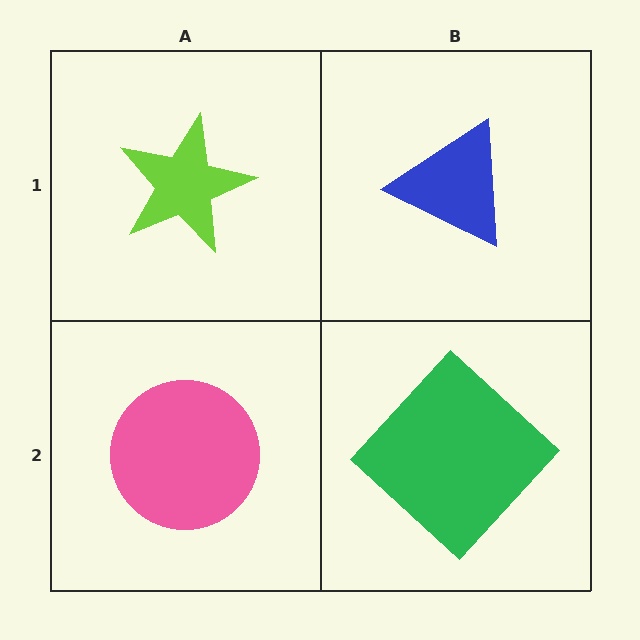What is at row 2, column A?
A pink circle.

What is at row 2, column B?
A green diamond.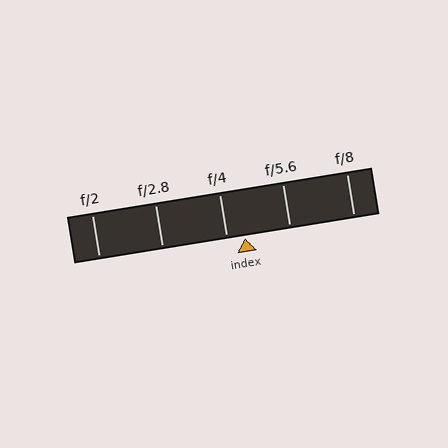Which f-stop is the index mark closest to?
The index mark is closest to f/4.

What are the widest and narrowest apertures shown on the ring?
The widest aperture shown is f/2 and the narrowest is f/8.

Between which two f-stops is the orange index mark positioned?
The index mark is between f/4 and f/5.6.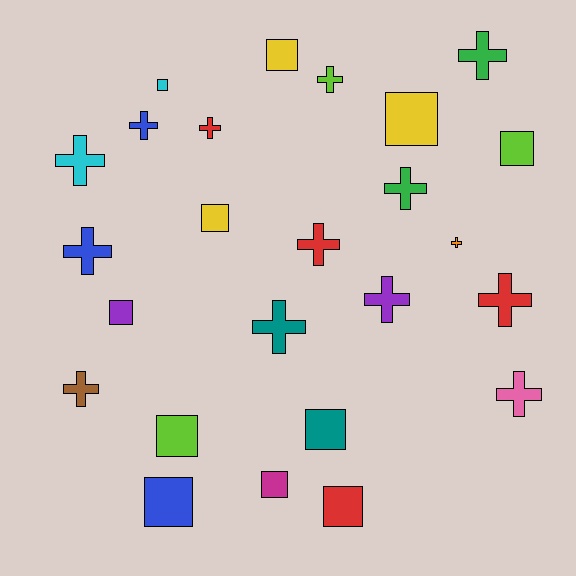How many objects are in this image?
There are 25 objects.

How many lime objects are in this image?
There are 3 lime objects.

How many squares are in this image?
There are 11 squares.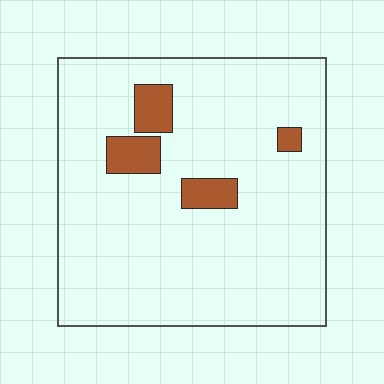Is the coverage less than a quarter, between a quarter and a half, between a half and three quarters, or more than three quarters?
Less than a quarter.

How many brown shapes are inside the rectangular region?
4.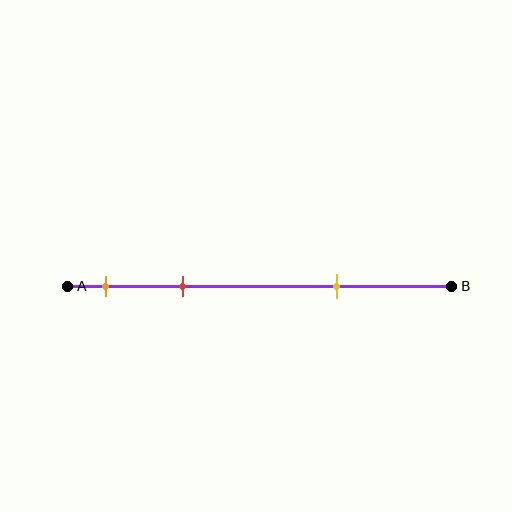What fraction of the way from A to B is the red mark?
The red mark is approximately 30% (0.3) of the way from A to B.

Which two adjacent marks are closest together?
The orange and red marks are the closest adjacent pair.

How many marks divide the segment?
There are 3 marks dividing the segment.